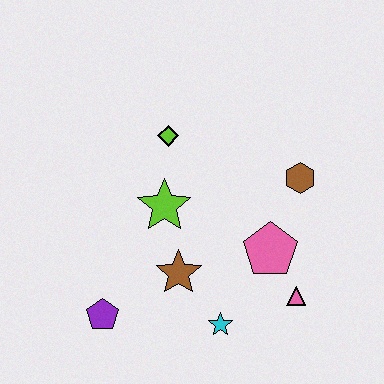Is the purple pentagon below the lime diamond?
Yes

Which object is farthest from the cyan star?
The lime diamond is farthest from the cyan star.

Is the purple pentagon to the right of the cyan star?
No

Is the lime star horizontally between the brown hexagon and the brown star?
No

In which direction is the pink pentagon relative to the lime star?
The pink pentagon is to the right of the lime star.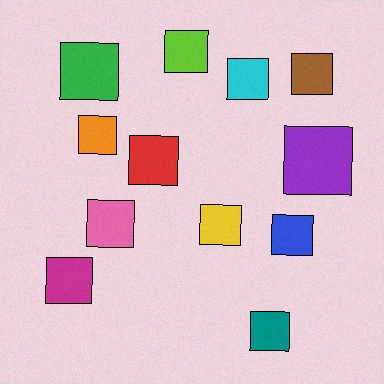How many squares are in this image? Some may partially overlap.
There are 12 squares.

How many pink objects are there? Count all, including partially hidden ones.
There is 1 pink object.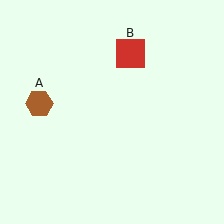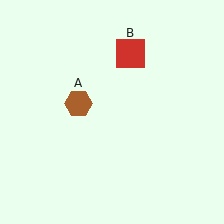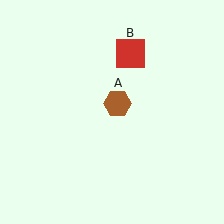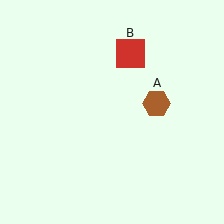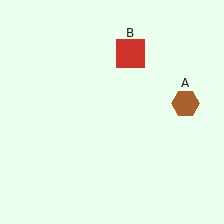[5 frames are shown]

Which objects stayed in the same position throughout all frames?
Red square (object B) remained stationary.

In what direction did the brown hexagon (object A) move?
The brown hexagon (object A) moved right.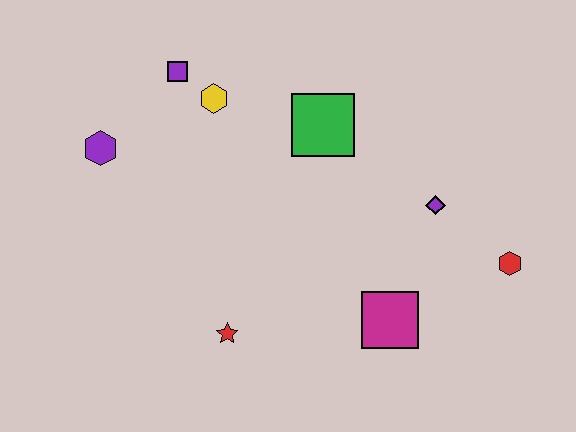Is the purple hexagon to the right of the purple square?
No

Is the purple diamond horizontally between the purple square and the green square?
No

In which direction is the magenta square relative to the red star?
The magenta square is to the right of the red star.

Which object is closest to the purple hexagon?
The purple square is closest to the purple hexagon.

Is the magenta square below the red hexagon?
Yes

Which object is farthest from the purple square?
The red hexagon is farthest from the purple square.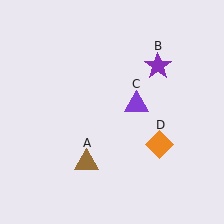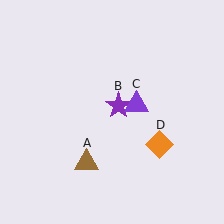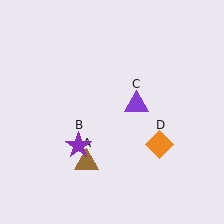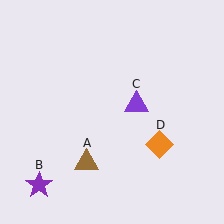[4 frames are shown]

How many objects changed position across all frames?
1 object changed position: purple star (object B).